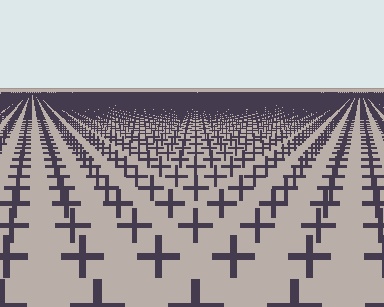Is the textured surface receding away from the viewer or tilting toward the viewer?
The surface is receding away from the viewer. Texture elements get smaller and denser toward the top.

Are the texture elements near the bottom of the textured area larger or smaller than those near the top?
Larger. Near the bottom, elements are closer to the viewer and appear at a bigger on-screen size.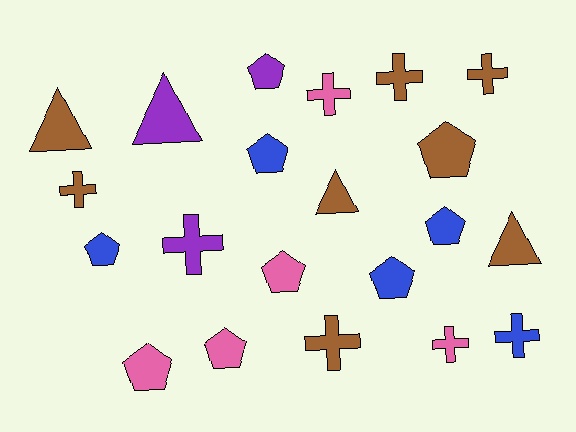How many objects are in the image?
There are 21 objects.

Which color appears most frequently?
Brown, with 8 objects.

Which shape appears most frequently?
Pentagon, with 9 objects.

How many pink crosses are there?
There are 2 pink crosses.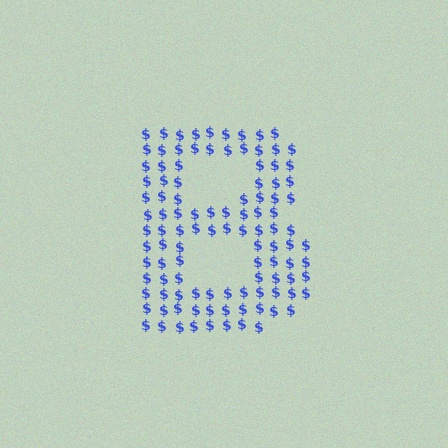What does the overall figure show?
The overall figure shows the letter B.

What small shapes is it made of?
It is made of small dollar signs.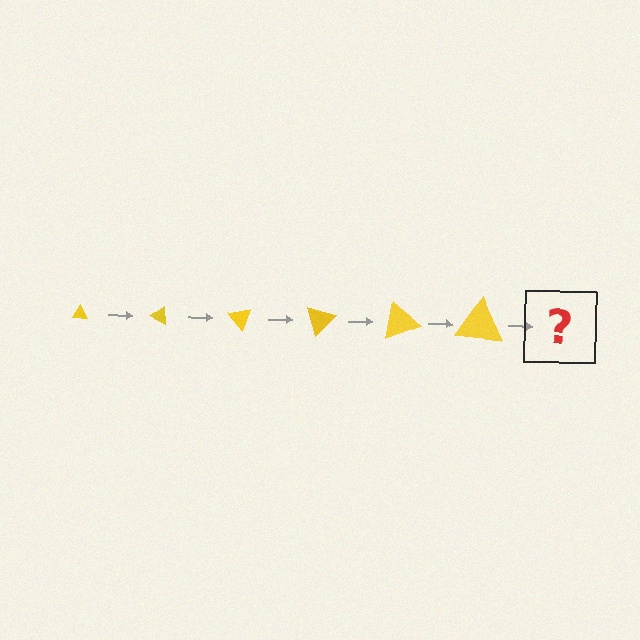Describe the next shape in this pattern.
It should be a triangle, larger than the previous one and rotated 150 degrees from the start.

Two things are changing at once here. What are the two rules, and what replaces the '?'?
The two rules are that the triangle grows larger each step and it rotates 25 degrees each step. The '?' should be a triangle, larger than the previous one and rotated 150 degrees from the start.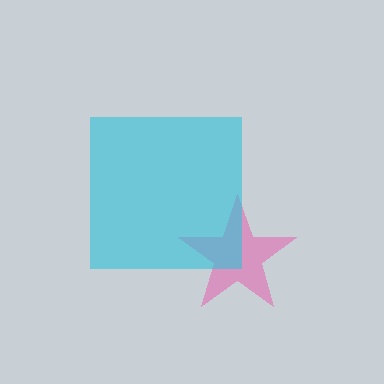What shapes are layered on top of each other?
The layered shapes are: a pink star, a cyan square.